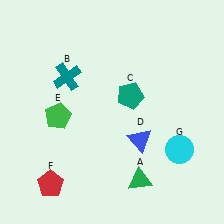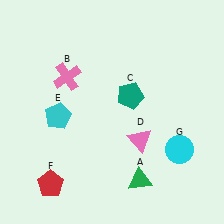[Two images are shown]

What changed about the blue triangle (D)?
In Image 1, D is blue. In Image 2, it changed to pink.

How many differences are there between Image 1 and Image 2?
There are 3 differences between the two images.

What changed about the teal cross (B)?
In Image 1, B is teal. In Image 2, it changed to pink.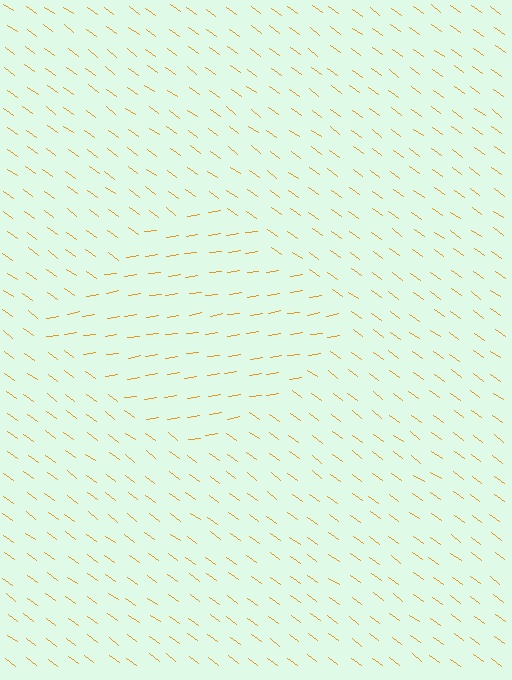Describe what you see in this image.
The image is filled with small orange line segments. A diamond region in the image has lines oriented differently from the surrounding lines, creating a visible texture boundary.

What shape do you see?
I see a diamond.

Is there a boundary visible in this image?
Yes, there is a texture boundary formed by a change in line orientation.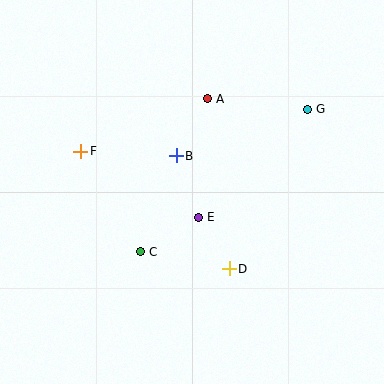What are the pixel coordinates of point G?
Point G is at (307, 109).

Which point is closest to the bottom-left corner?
Point C is closest to the bottom-left corner.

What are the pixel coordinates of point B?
Point B is at (176, 156).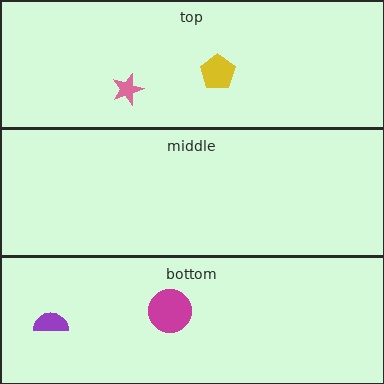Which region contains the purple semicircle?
The bottom region.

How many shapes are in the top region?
2.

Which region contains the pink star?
The top region.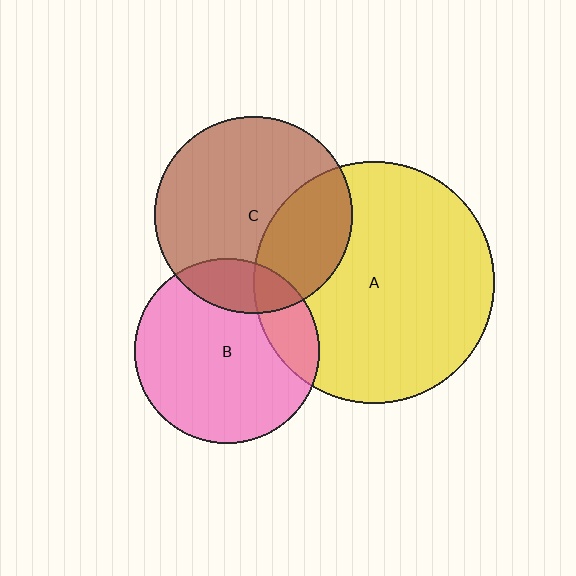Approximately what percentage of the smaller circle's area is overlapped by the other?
Approximately 20%.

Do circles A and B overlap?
Yes.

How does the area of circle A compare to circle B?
Approximately 1.7 times.